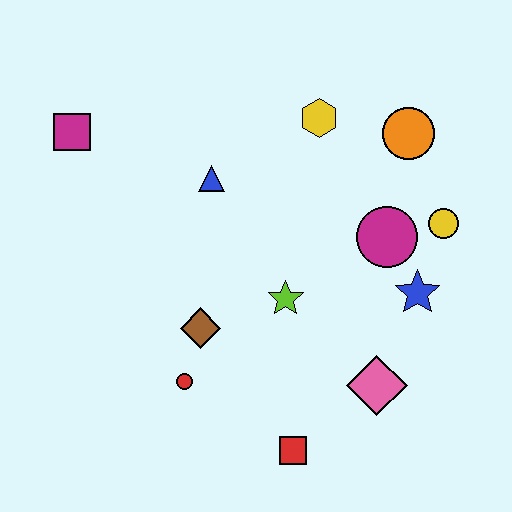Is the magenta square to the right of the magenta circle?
No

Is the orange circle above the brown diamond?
Yes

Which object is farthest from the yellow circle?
The magenta square is farthest from the yellow circle.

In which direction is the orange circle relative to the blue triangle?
The orange circle is to the right of the blue triangle.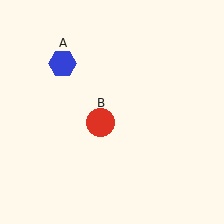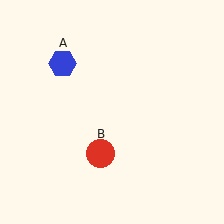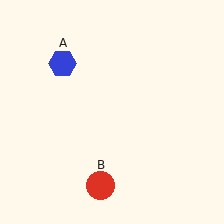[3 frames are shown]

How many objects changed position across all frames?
1 object changed position: red circle (object B).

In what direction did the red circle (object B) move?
The red circle (object B) moved down.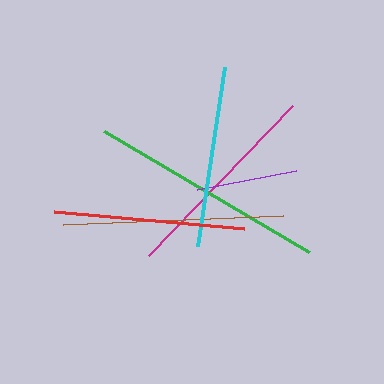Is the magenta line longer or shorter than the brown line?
The brown line is longer than the magenta line.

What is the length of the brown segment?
The brown segment is approximately 221 pixels long.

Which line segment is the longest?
The green line is the longest at approximately 238 pixels.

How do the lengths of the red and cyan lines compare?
The red and cyan lines are approximately the same length.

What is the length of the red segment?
The red segment is approximately 191 pixels long.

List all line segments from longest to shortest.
From longest to shortest: green, brown, magenta, red, cyan, purple.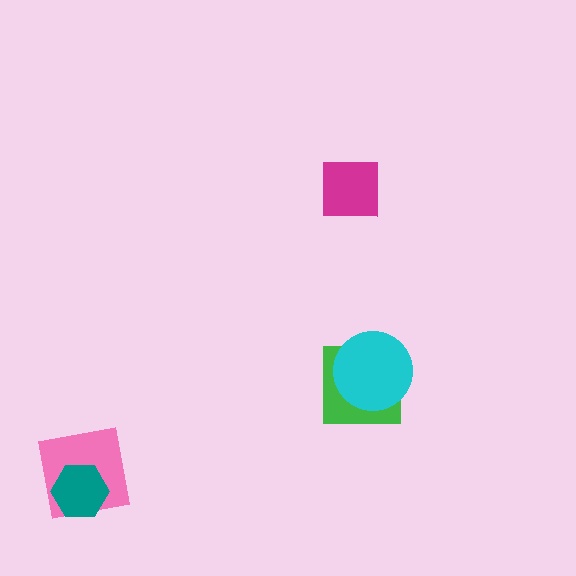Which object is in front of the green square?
The cyan circle is in front of the green square.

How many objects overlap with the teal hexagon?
1 object overlaps with the teal hexagon.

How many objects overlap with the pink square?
1 object overlaps with the pink square.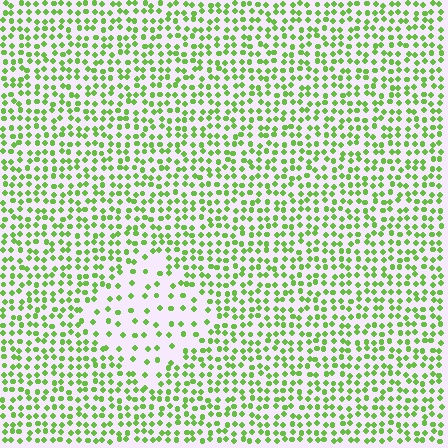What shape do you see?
I see a diamond.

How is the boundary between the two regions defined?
The boundary is defined by a change in element density (approximately 2.4x ratio). All elements are the same color, size, and shape.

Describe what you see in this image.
The image contains small lime elements arranged at two different densities. A diamond-shaped region is visible where the elements are less densely packed than the surrounding area.